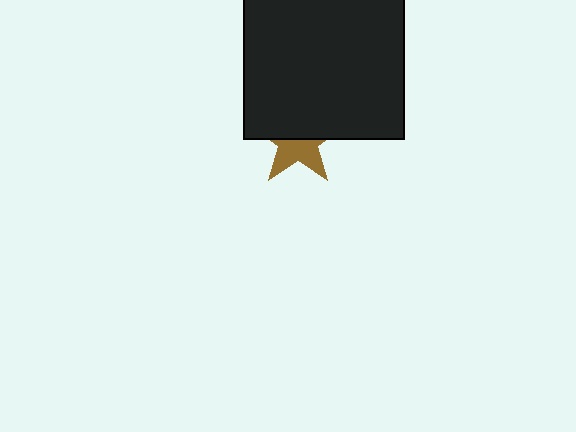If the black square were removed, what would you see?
You would see the complete brown star.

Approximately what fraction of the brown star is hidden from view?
Roughly 54% of the brown star is hidden behind the black square.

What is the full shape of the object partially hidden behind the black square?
The partially hidden object is a brown star.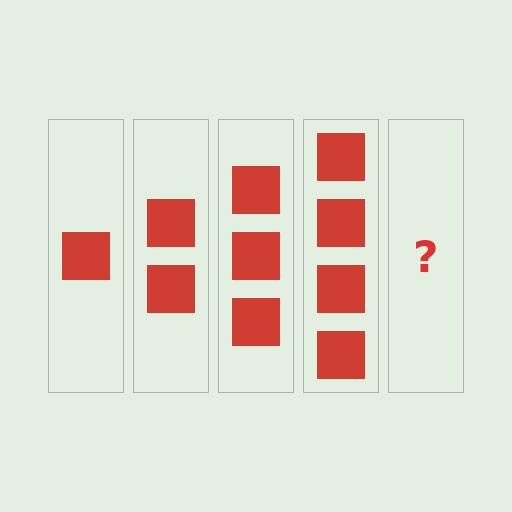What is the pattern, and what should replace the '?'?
The pattern is that each step adds one more square. The '?' should be 5 squares.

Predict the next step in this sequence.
The next step is 5 squares.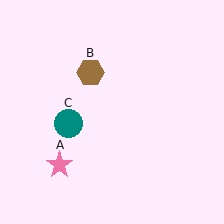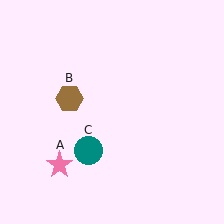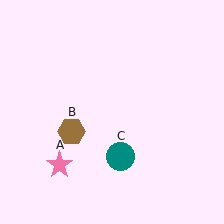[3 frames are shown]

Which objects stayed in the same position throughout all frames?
Pink star (object A) remained stationary.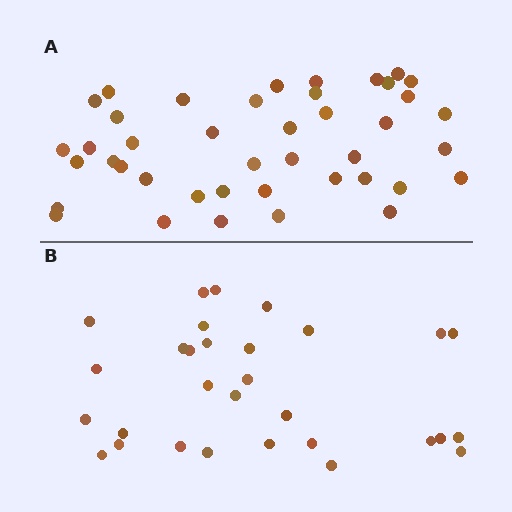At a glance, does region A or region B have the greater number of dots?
Region A (the top region) has more dots.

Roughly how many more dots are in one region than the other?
Region A has roughly 12 or so more dots than region B.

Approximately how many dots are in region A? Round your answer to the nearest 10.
About 40 dots. (The exact count is 42, which rounds to 40.)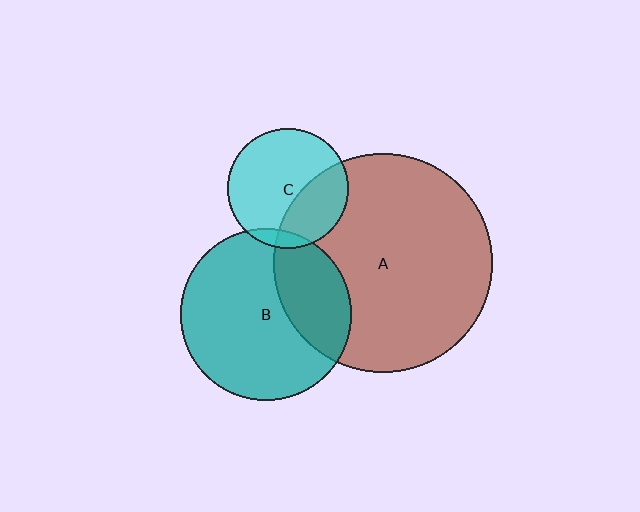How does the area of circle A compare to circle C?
Approximately 3.3 times.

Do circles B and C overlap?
Yes.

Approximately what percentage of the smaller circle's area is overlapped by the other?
Approximately 10%.